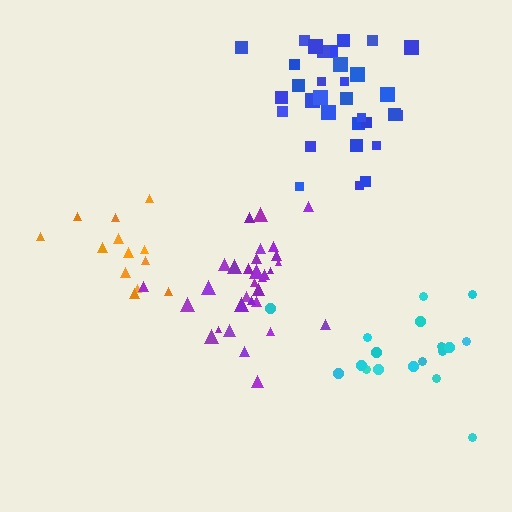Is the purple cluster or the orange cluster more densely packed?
Purple.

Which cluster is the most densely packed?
Purple.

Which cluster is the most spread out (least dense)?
Cyan.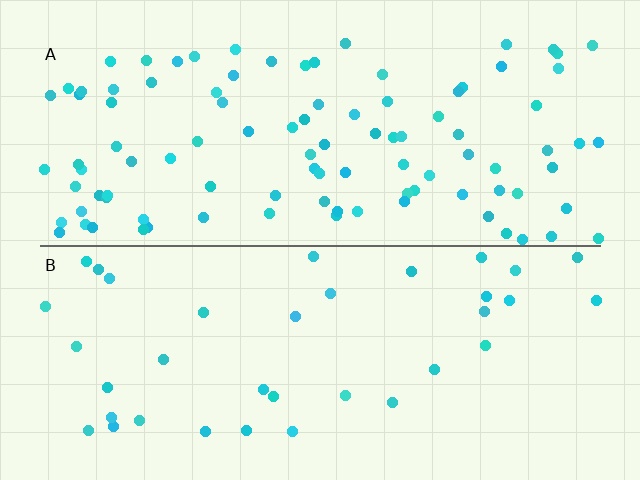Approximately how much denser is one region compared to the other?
Approximately 2.7× — region A over region B.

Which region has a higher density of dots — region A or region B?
A (the top).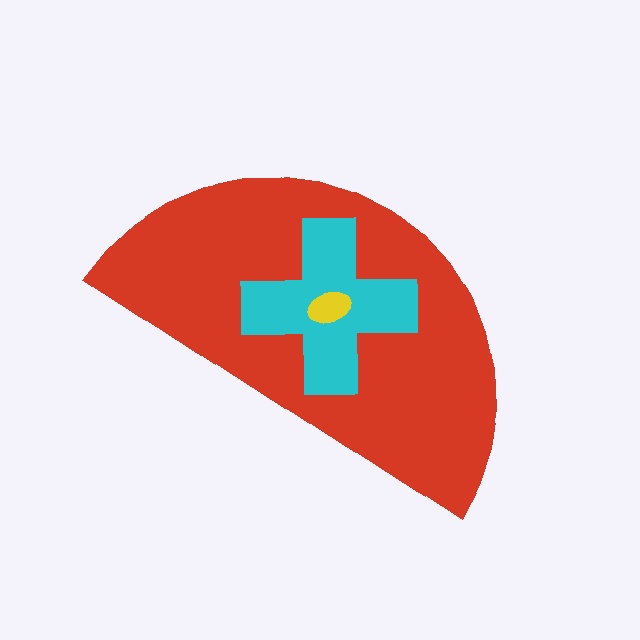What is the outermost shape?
The red semicircle.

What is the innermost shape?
The yellow ellipse.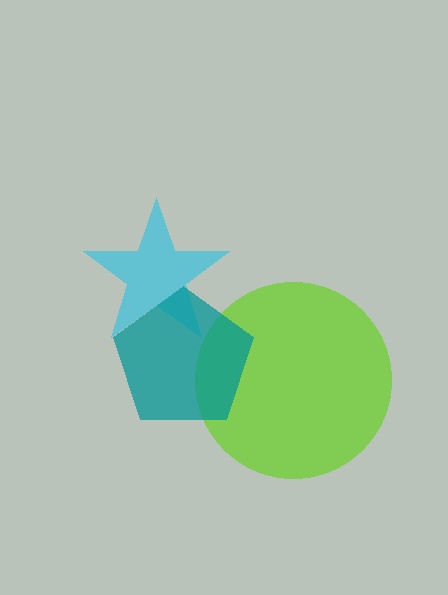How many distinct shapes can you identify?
There are 3 distinct shapes: a lime circle, a cyan star, a teal pentagon.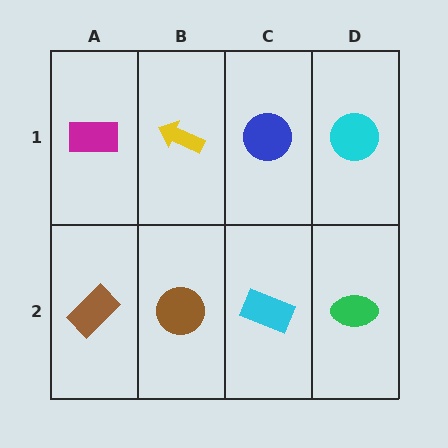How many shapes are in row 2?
4 shapes.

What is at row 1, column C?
A blue circle.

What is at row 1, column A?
A magenta rectangle.